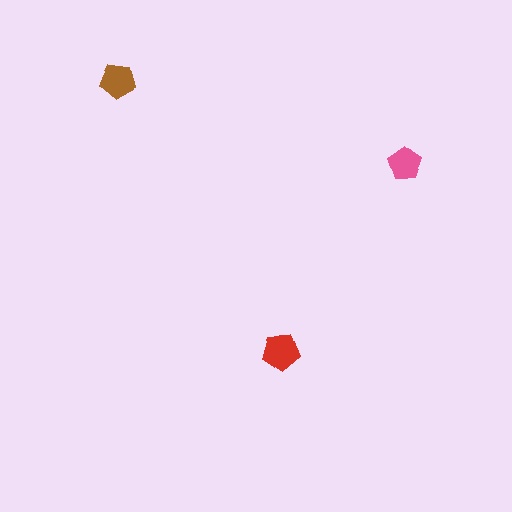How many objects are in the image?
There are 3 objects in the image.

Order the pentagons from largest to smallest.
the red one, the brown one, the pink one.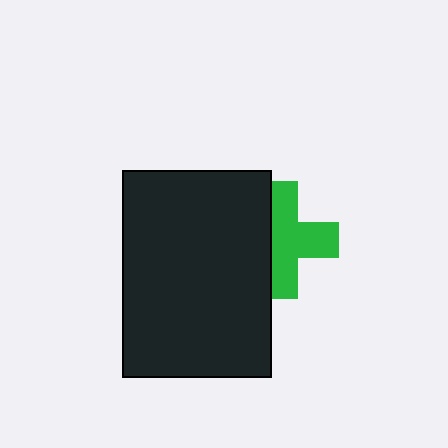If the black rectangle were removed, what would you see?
You would see the complete green cross.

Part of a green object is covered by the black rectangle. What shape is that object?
It is a cross.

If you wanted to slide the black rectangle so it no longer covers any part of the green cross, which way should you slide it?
Slide it left — that is the most direct way to separate the two shapes.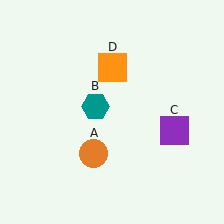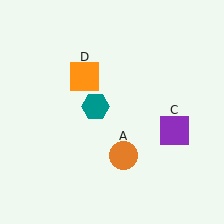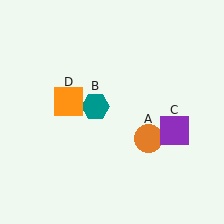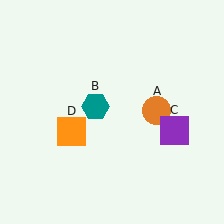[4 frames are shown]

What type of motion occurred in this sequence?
The orange circle (object A), orange square (object D) rotated counterclockwise around the center of the scene.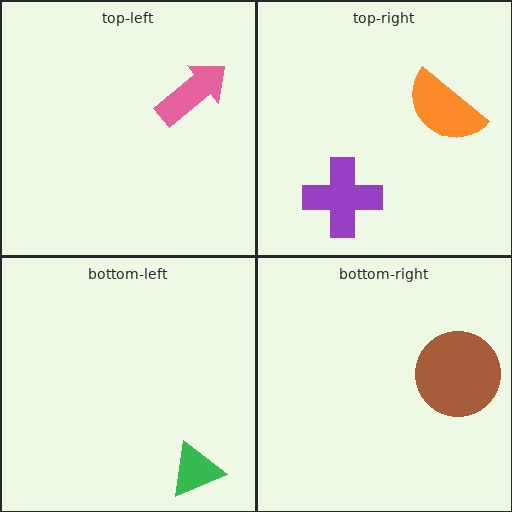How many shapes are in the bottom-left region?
1.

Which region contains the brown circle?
The bottom-right region.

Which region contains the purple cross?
The top-right region.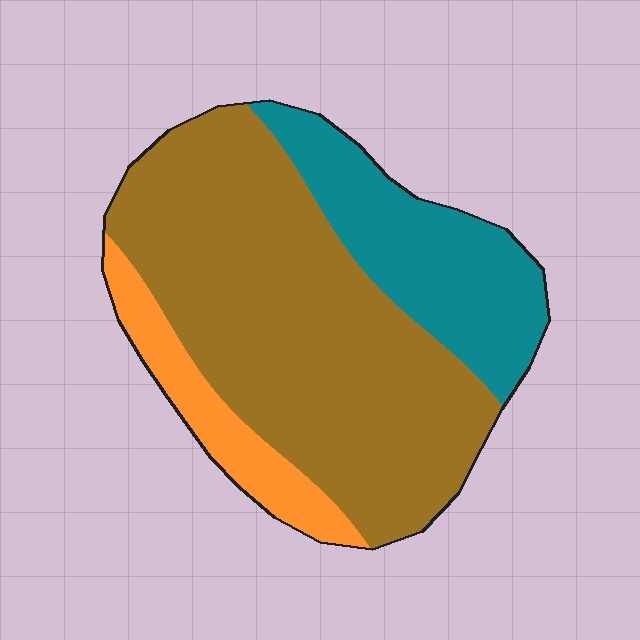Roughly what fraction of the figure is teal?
Teal covers roughly 25% of the figure.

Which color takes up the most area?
Brown, at roughly 65%.